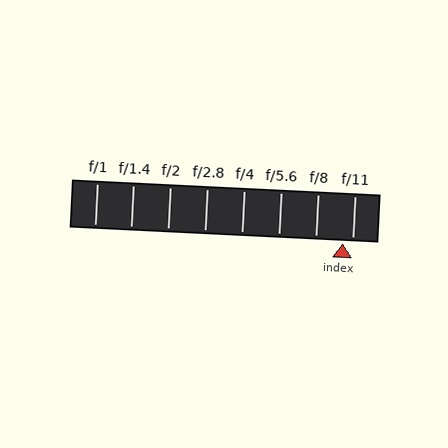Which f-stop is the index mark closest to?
The index mark is closest to f/11.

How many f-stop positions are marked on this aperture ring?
There are 8 f-stop positions marked.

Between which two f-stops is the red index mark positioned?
The index mark is between f/8 and f/11.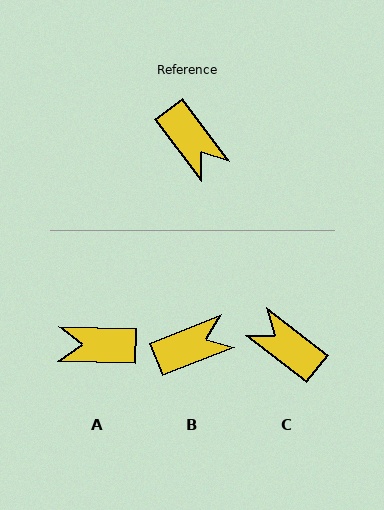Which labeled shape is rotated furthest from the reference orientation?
C, about 165 degrees away.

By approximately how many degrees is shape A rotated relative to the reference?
Approximately 128 degrees clockwise.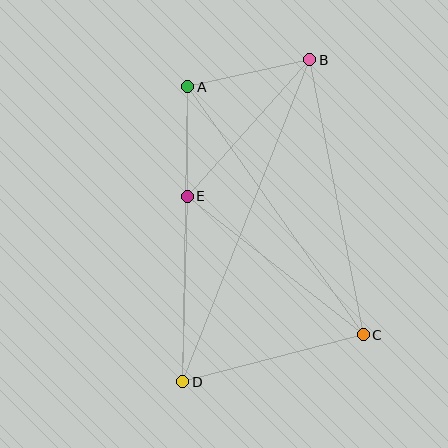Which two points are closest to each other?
Points A and E are closest to each other.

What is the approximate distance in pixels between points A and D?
The distance between A and D is approximately 295 pixels.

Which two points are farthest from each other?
Points B and D are farthest from each other.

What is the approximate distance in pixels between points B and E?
The distance between B and E is approximately 183 pixels.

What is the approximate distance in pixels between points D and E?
The distance between D and E is approximately 185 pixels.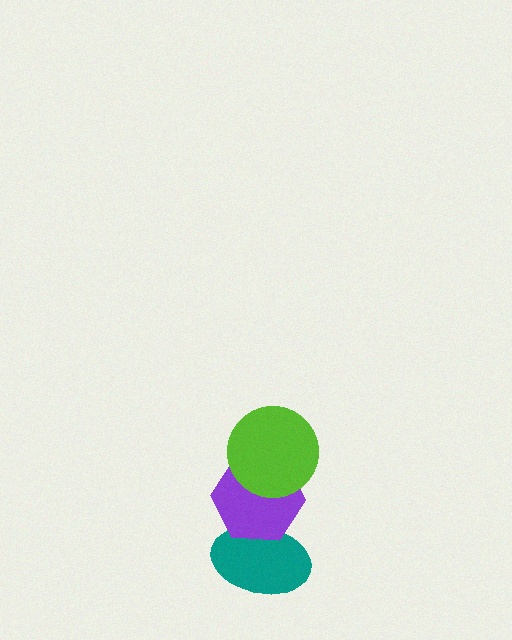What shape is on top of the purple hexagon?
The lime circle is on top of the purple hexagon.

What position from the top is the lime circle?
The lime circle is 1st from the top.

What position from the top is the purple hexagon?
The purple hexagon is 2nd from the top.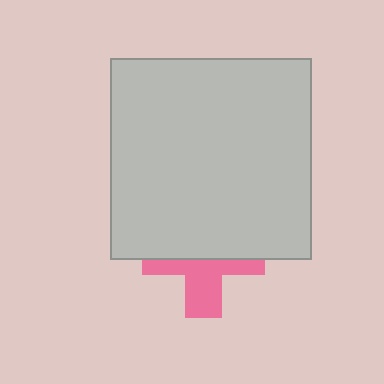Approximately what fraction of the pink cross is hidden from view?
Roughly 55% of the pink cross is hidden behind the light gray square.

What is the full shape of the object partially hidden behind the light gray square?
The partially hidden object is a pink cross.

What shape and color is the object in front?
The object in front is a light gray square.